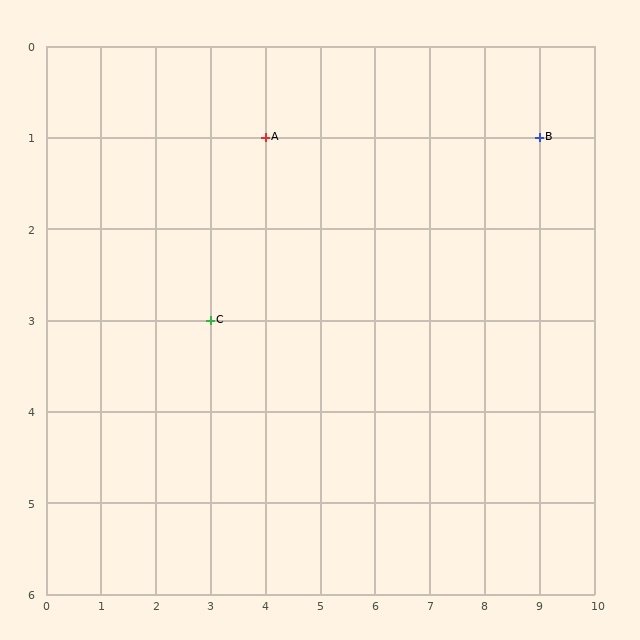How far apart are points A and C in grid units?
Points A and C are 1 column and 2 rows apart (about 2.2 grid units diagonally).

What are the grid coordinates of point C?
Point C is at grid coordinates (3, 3).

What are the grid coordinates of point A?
Point A is at grid coordinates (4, 1).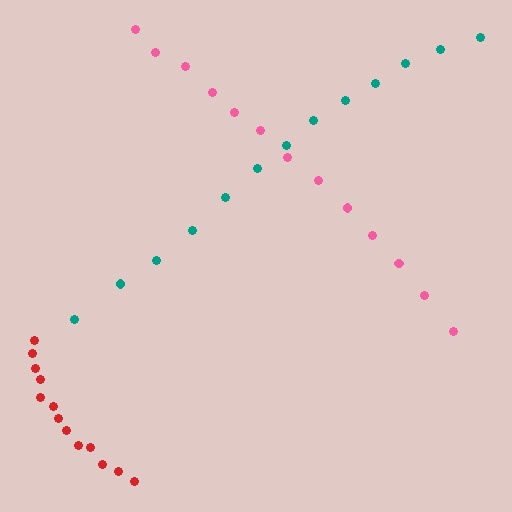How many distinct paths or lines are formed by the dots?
There are 3 distinct paths.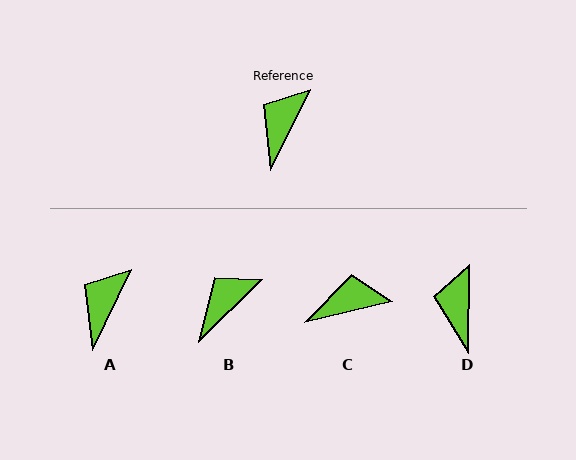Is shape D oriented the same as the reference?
No, it is off by about 25 degrees.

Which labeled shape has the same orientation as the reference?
A.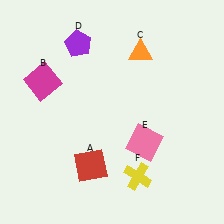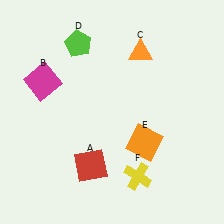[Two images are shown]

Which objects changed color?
D changed from purple to lime. E changed from pink to orange.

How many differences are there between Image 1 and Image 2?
There are 2 differences between the two images.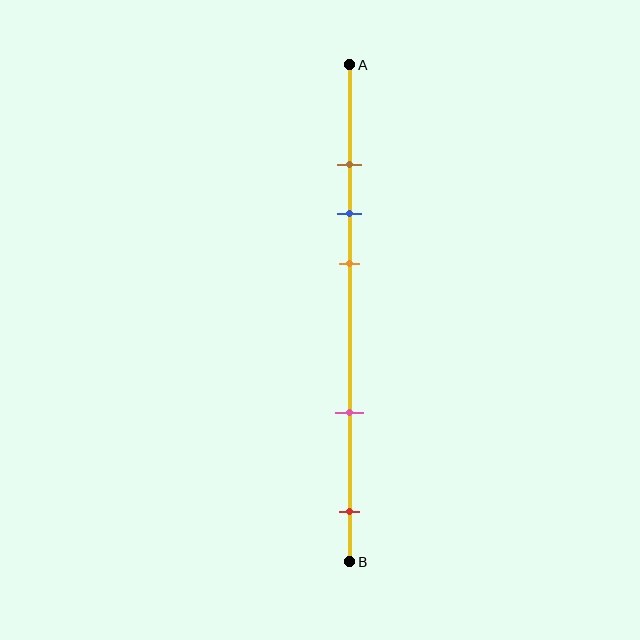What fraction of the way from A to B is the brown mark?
The brown mark is approximately 20% (0.2) of the way from A to B.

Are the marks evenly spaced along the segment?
No, the marks are not evenly spaced.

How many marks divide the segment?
There are 5 marks dividing the segment.